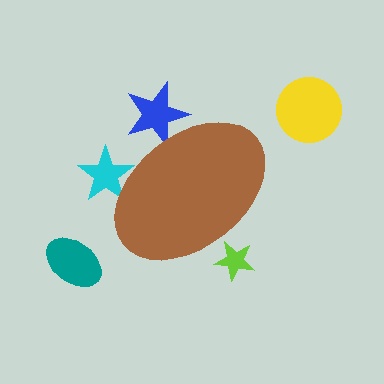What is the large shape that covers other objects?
A brown ellipse.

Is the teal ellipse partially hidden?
No, the teal ellipse is fully visible.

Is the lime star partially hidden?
Yes, the lime star is partially hidden behind the brown ellipse.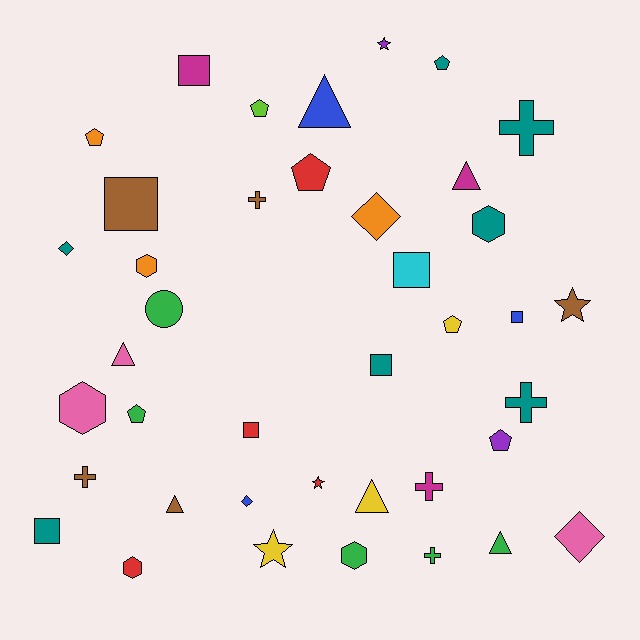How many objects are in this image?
There are 40 objects.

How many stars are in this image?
There are 4 stars.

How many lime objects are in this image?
There is 1 lime object.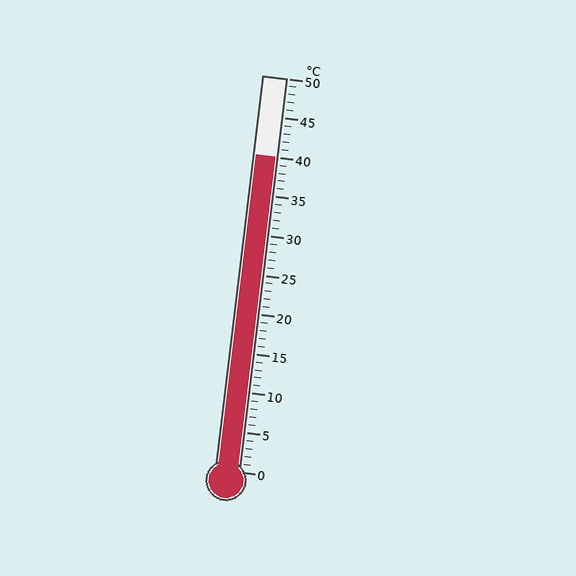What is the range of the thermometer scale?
The thermometer scale ranges from 0°C to 50°C.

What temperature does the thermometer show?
The thermometer shows approximately 40°C.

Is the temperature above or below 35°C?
The temperature is above 35°C.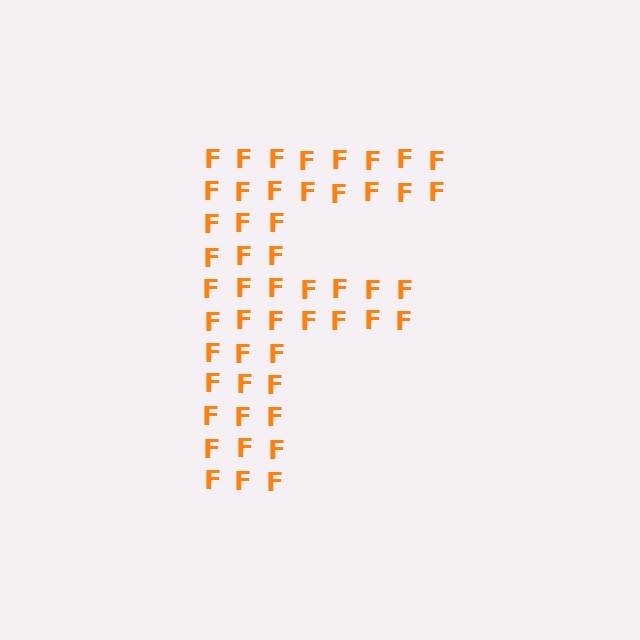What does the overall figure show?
The overall figure shows the letter F.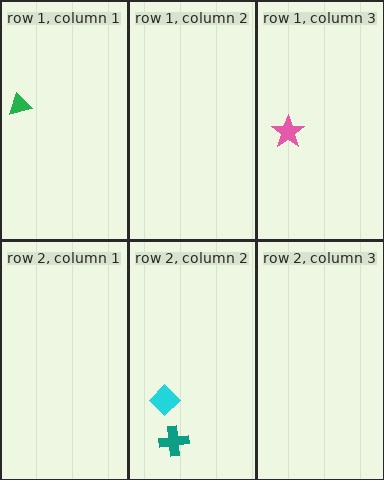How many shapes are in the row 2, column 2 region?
2.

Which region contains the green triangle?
The row 1, column 1 region.